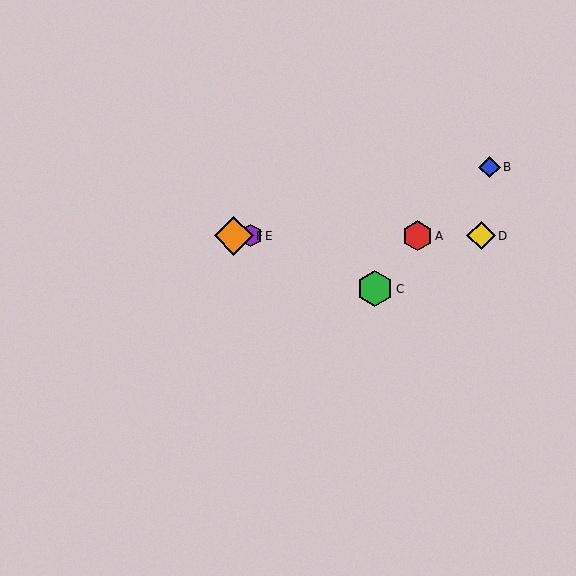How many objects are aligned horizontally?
4 objects (A, D, E, F) are aligned horizontally.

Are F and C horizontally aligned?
No, F is at y≈236 and C is at y≈289.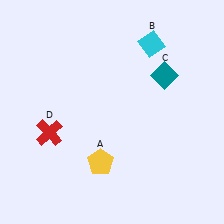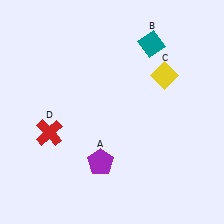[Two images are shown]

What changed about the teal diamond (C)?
In Image 1, C is teal. In Image 2, it changed to yellow.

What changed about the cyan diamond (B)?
In Image 1, B is cyan. In Image 2, it changed to teal.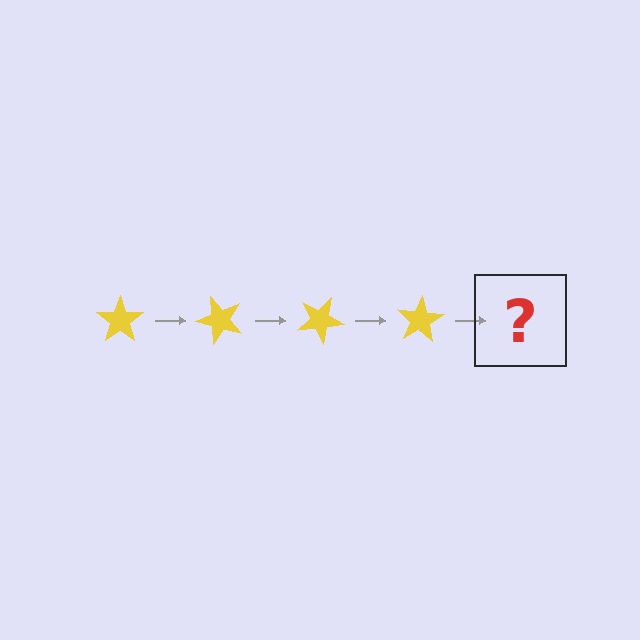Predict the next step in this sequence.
The next step is a yellow star rotated 200 degrees.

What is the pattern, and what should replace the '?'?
The pattern is that the star rotates 50 degrees each step. The '?' should be a yellow star rotated 200 degrees.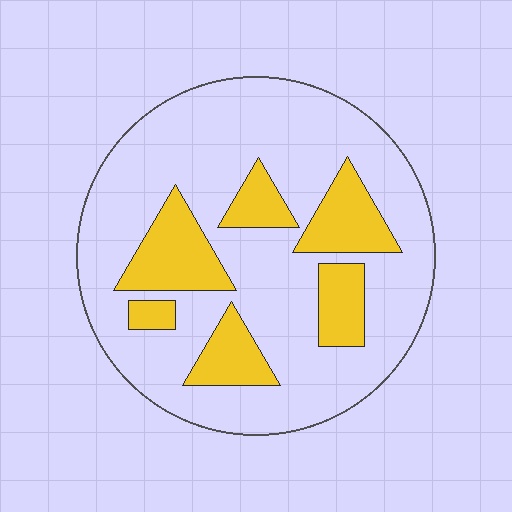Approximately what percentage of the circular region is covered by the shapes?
Approximately 25%.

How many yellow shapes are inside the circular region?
6.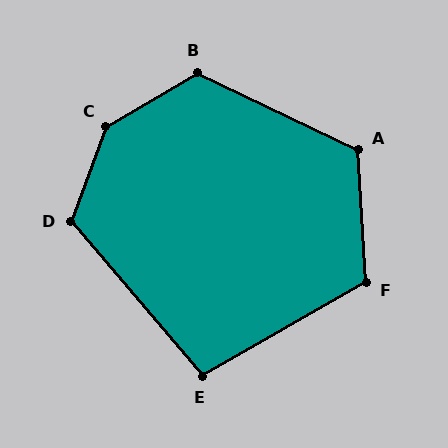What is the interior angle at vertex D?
Approximately 119 degrees (obtuse).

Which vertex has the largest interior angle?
C, at approximately 140 degrees.